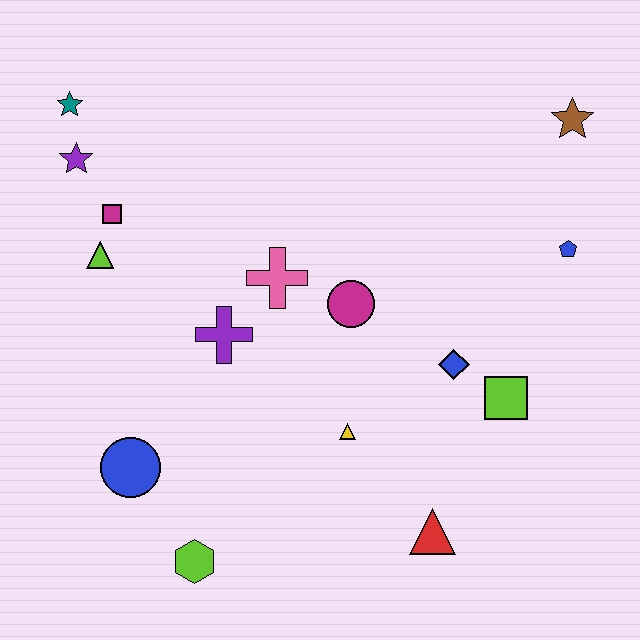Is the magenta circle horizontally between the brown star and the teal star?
Yes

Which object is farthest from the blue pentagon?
The teal star is farthest from the blue pentagon.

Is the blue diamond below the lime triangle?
Yes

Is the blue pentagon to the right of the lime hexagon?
Yes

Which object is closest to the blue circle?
The lime hexagon is closest to the blue circle.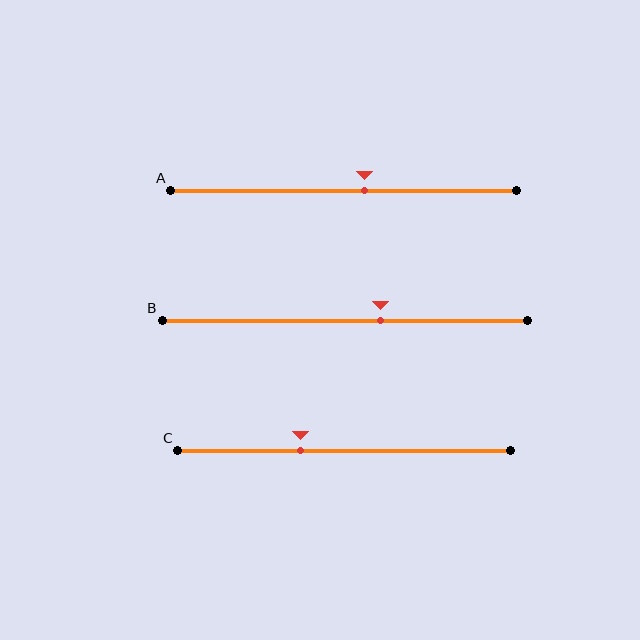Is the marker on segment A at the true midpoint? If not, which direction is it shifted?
No, the marker on segment A is shifted to the right by about 6% of the segment length.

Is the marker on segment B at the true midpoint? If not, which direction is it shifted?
No, the marker on segment B is shifted to the right by about 10% of the segment length.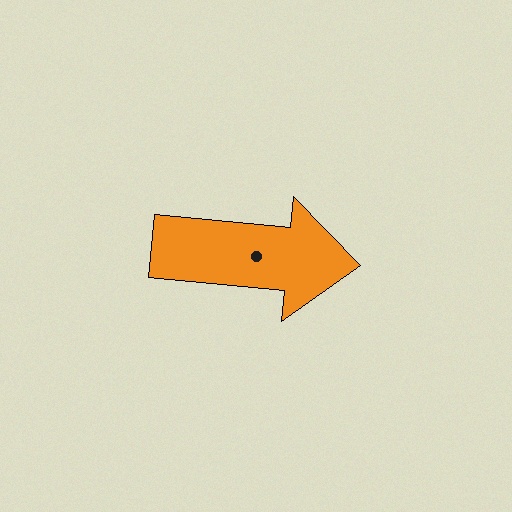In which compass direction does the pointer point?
East.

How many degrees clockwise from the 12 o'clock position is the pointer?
Approximately 95 degrees.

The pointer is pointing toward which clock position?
Roughly 3 o'clock.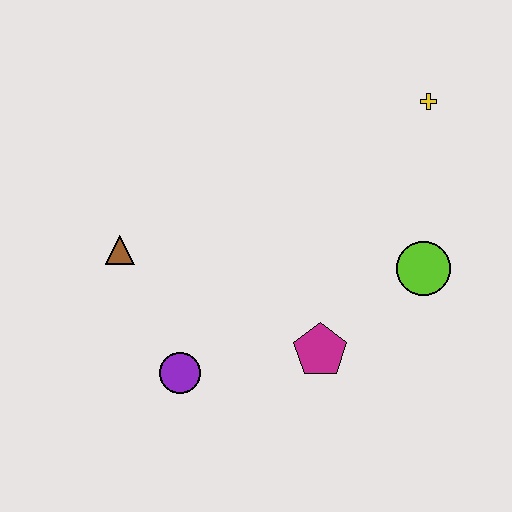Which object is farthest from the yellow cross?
The purple circle is farthest from the yellow cross.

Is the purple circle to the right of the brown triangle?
Yes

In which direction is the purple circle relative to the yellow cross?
The purple circle is below the yellow cross.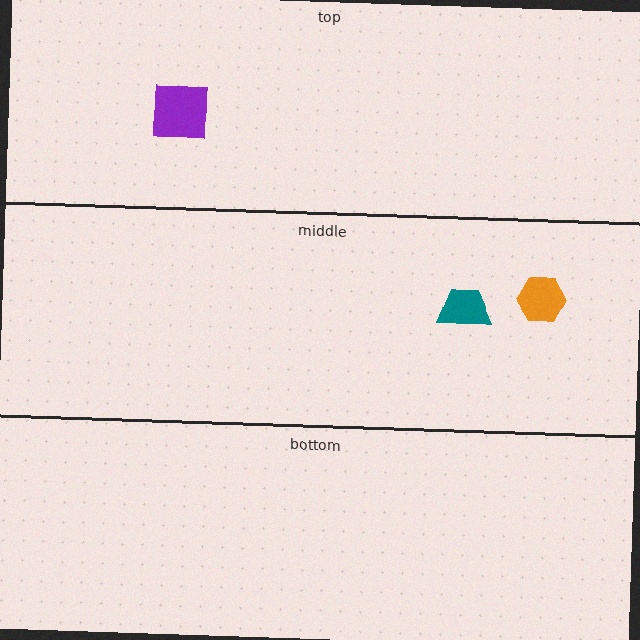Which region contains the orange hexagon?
The middle region.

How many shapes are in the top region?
1.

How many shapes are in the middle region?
2.